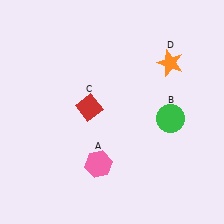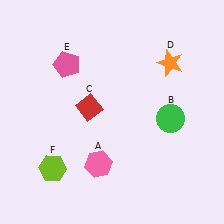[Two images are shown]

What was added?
A pink pentagon (E), a lime hexagon (F) were added in Image 2.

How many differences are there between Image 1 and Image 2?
There are 2 differences between the two images.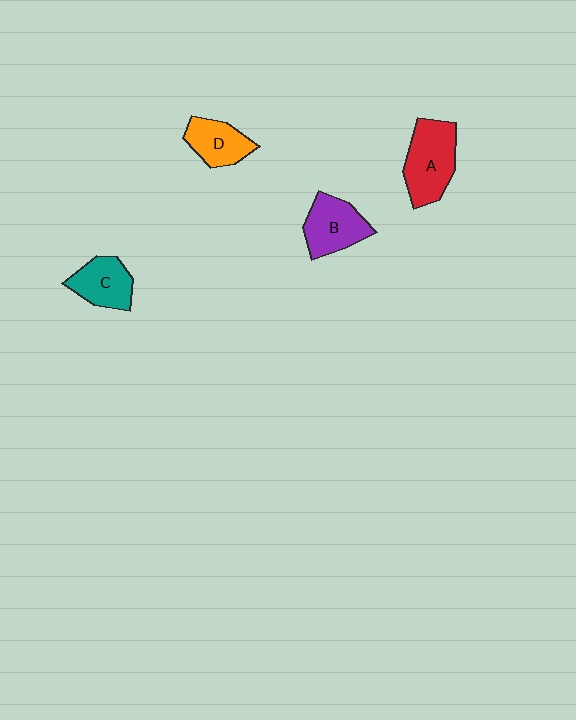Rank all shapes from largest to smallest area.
From largest to smallest: A (red), B (purple), C (teal), D (orange).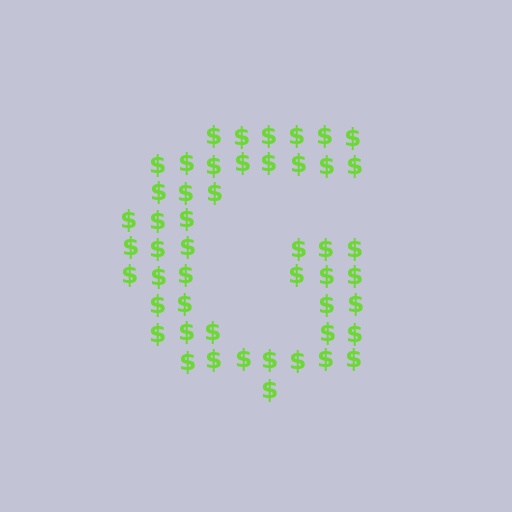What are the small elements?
The small elements are dollar signs.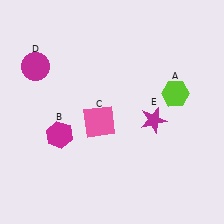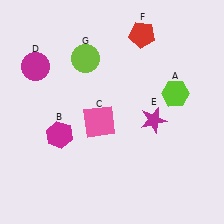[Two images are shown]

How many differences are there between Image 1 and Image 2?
There are 2 differences between the two images.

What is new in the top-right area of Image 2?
A red pentagon (F) was added in the top-right area of Image 2.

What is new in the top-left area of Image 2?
A lime circle (G) was added in the top-left area of Image 2.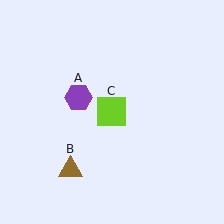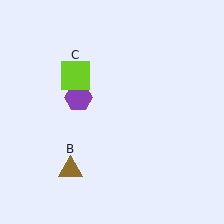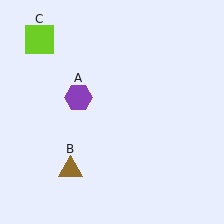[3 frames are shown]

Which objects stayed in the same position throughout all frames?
Purple hexagon (object A) and brown triangle (object B) remained stationary.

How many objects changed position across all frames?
1 object changed position: lime square (object C).